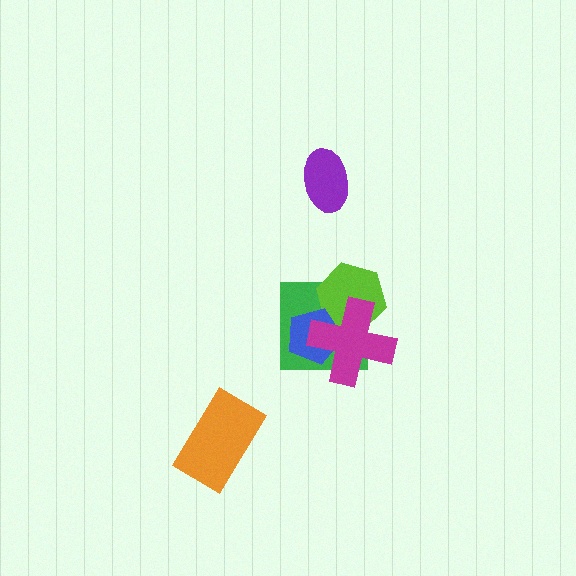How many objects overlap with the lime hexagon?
3 objects overlap with the lime hexagon.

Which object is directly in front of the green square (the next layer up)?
The lime hexagon is directly in front of the green square.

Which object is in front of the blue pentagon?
The magenta cross is in front of the blue pentagon.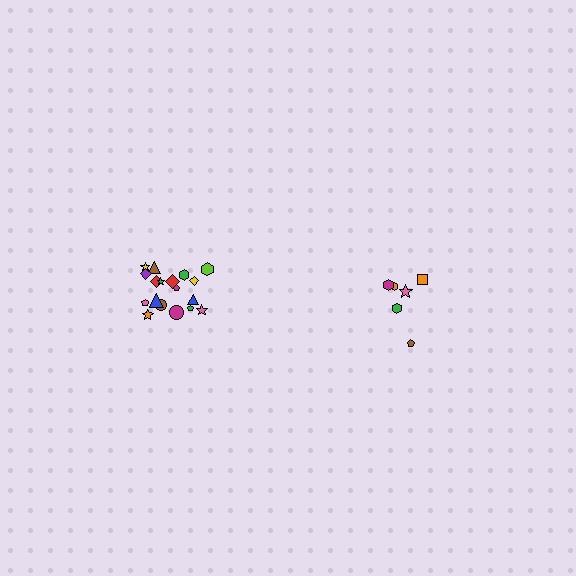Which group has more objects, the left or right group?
The left group.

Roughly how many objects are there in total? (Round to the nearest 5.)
Roughly 25 objects in total.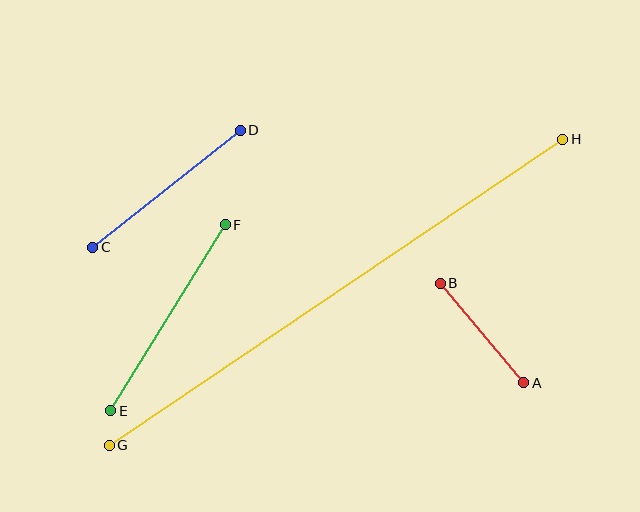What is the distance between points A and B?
The distance is approximately 129 pixels.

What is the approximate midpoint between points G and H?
The midpoint is at approximately (336, 292) pixels.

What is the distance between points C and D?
The distance is approximately 189 pixels.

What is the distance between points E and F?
The distance is approximately 219 pixels.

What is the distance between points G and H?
The distance is approximately 547 pixels.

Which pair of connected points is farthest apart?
Points G and H are farthest apart.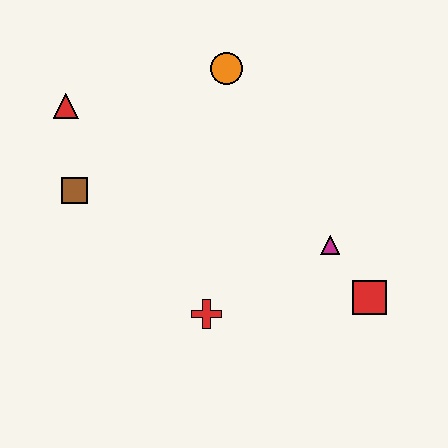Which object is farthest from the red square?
The red triangle is farthest from the red square.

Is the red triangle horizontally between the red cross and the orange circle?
No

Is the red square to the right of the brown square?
Yes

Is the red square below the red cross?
No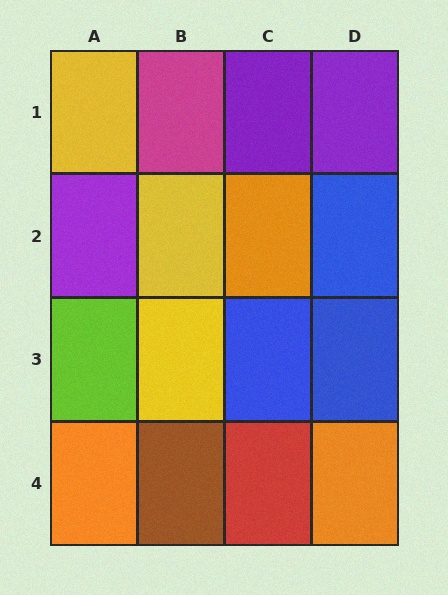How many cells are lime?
1 cell is lime.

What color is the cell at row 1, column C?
Purple.